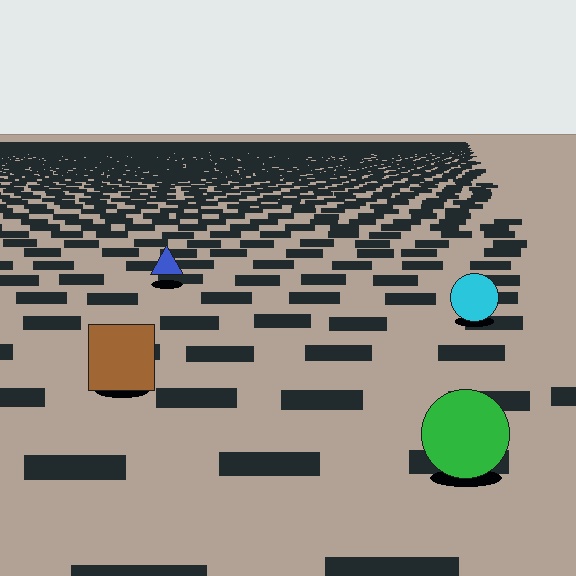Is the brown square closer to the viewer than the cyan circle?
Yes. The brown square is closer — you can tell from the texture gradient: the ground texture is coarser near it.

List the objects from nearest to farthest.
From nearest to farthest: the green circle, the brown square, the cyan circle, the blue triangle.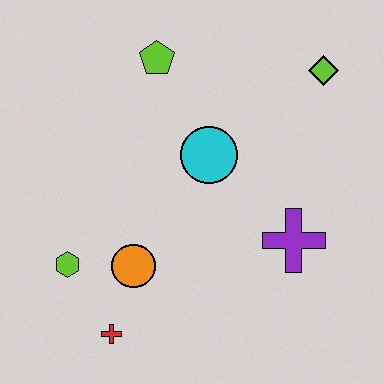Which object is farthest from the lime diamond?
The red cross is farthest from the lime diamond.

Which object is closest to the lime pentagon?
The cyan circle is closest to the lime pentagon.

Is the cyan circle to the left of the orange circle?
No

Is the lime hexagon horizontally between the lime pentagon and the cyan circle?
No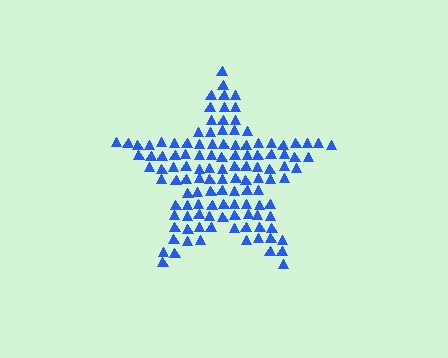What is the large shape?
The large shape is a star.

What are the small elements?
The small elements are triangles.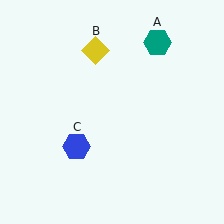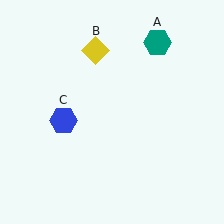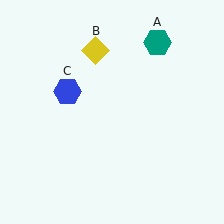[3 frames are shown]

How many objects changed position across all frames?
1 object changed position: blue hexagon (object C).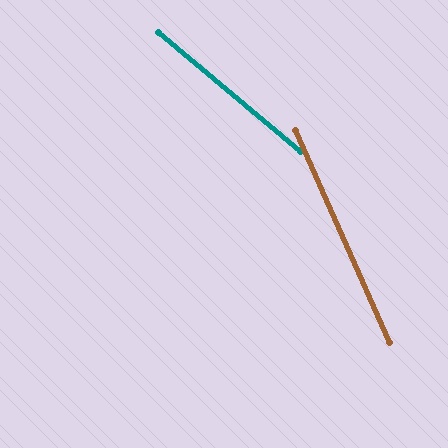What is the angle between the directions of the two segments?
Approximately 26 degrees.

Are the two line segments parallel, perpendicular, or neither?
Neither parallel nor perpendicular — they differ by about 26°.